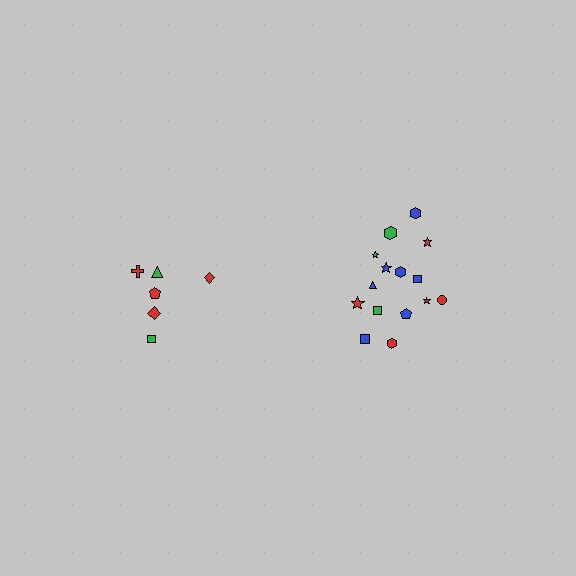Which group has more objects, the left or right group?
The right group.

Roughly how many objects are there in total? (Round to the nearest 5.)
Roughly 20 objects in total.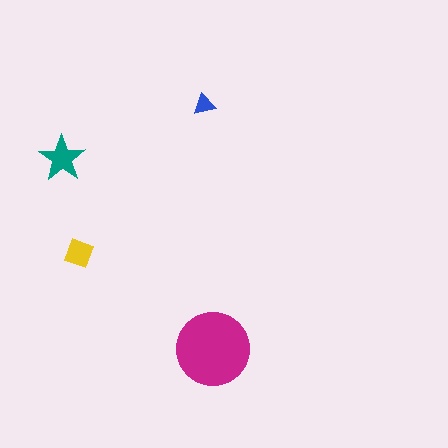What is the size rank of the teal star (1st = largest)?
2nd.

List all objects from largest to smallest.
The magenta circle, the teal star, the yellow diamond, the blue triangle.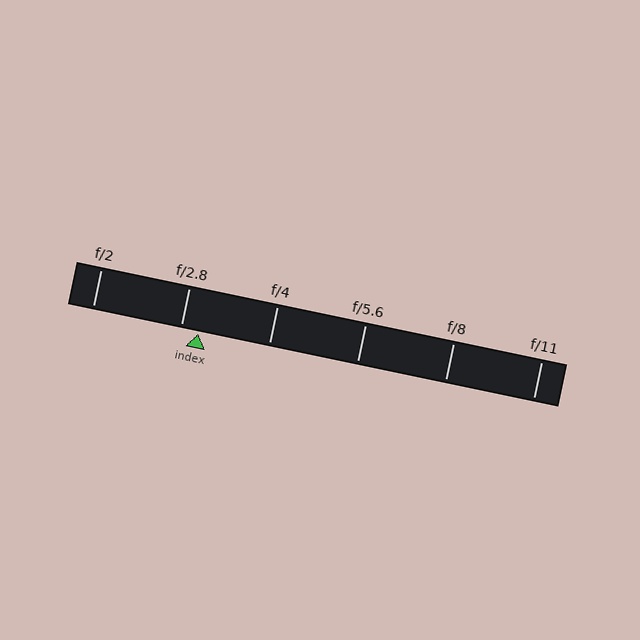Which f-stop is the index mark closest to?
The index mark is closest to f/2.8.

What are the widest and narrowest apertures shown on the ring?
The widest aperture shown is f/2 and the narrowest is f/11.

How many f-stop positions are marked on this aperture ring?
There are 6 f-stop positions marked.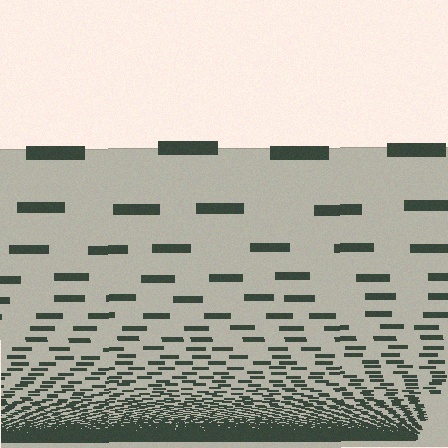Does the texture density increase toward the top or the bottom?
Density increases toward the bottom.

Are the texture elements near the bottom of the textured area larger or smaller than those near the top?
Smaller. The gradient is inverted — elements near the bottom are smaller and denser.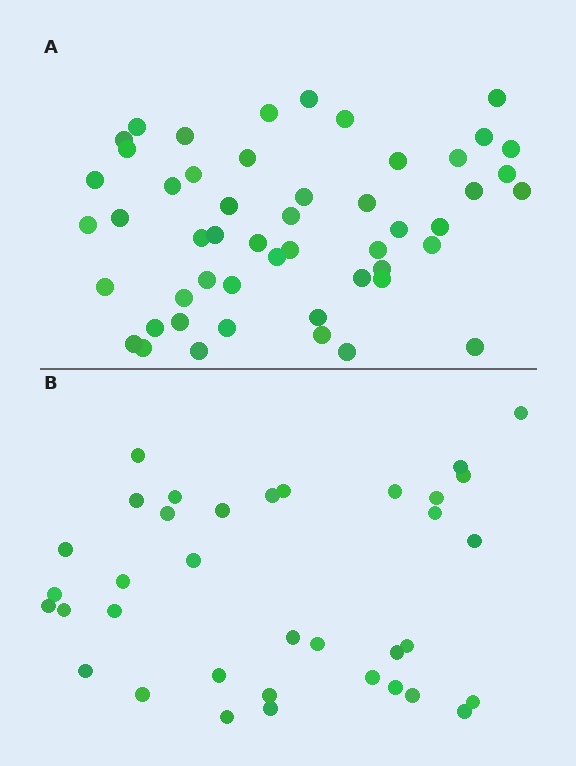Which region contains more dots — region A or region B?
Region A (the top region) has more dots.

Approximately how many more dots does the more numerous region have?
Region A has approximately 15 more dots than region B.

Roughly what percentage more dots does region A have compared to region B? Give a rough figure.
About 40% more.